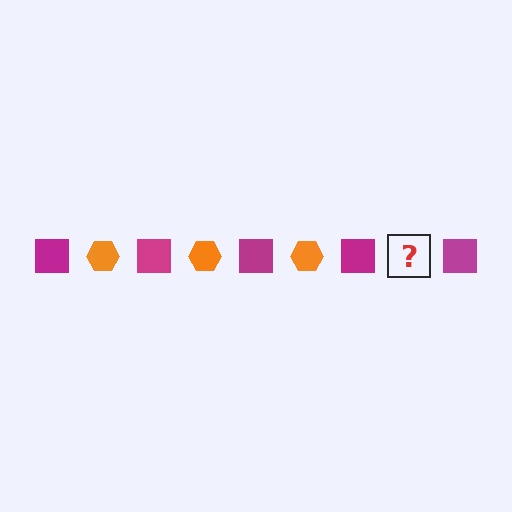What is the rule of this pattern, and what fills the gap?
The rule is that the pattern alternates between magenta square and orange hexagon. The gap should be filled with an orange hexagon.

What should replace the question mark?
The question mark should be replaced with an orange hexagon.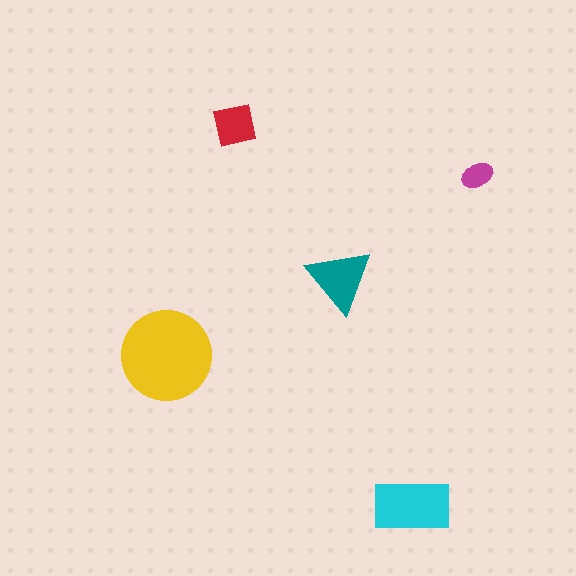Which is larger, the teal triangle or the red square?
The teal triangle.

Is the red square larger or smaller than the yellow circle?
Smaller.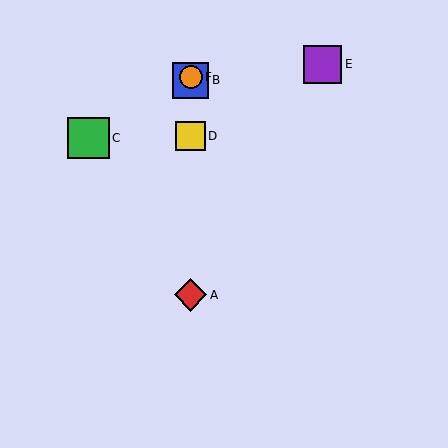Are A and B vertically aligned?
Yes, both are at x≈191.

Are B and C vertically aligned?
No, B is at x≈191 and C is at x≈88.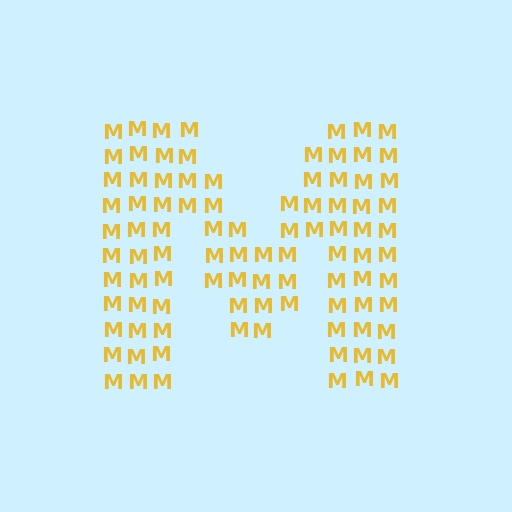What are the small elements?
The small elements are letter M's.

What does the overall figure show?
The overall figure shows the letter M.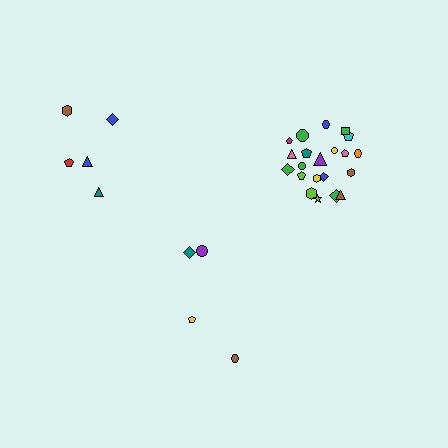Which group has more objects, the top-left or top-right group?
The top-right group.